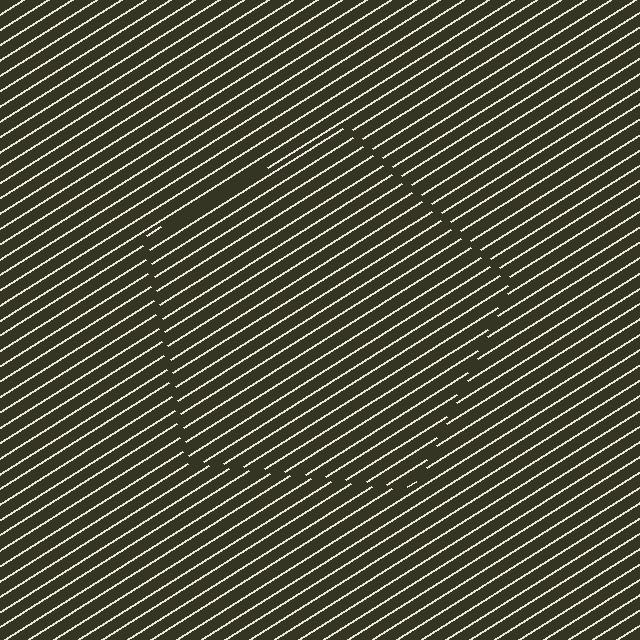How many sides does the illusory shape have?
5 sides — the line-ends trace a pentagon.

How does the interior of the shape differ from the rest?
The interior of the shape contains the same grating, shifted by half a period — the contour is defined by the phase discontinuity where line-ends from the inner and outer gratings abut.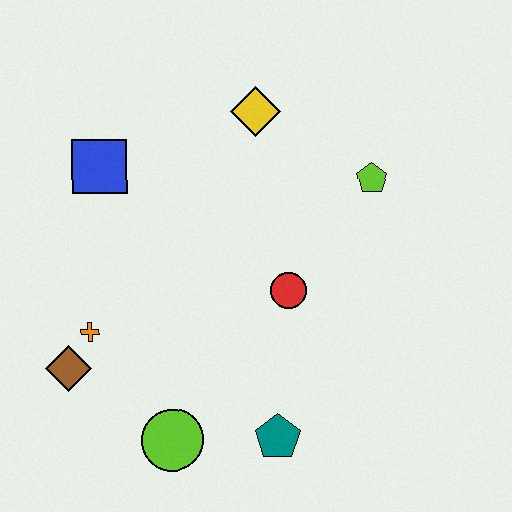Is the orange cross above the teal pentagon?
Yes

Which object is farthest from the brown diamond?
The lime pentagon is farthest from the brown diamond.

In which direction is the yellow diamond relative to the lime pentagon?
The yellow diamond is to the left of the lime pentagon.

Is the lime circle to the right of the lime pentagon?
No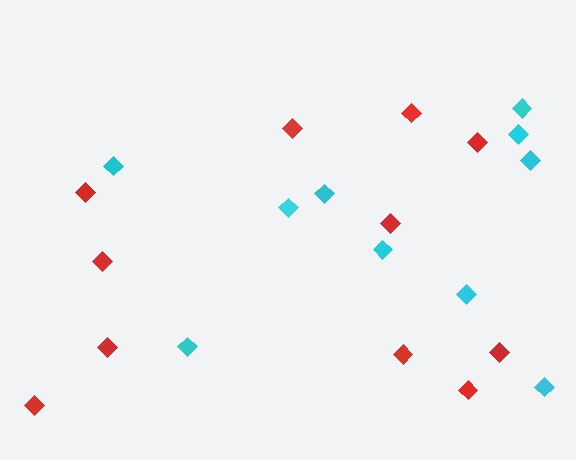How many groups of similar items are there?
There are 2 groups: one group of cyan diamonds (10) and one group of red diamonds (11).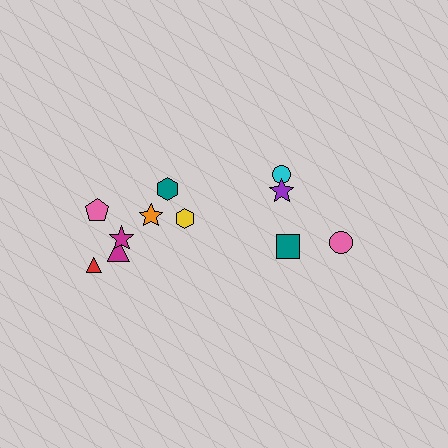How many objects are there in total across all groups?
There are 11 objects.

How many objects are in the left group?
There are 7 objects.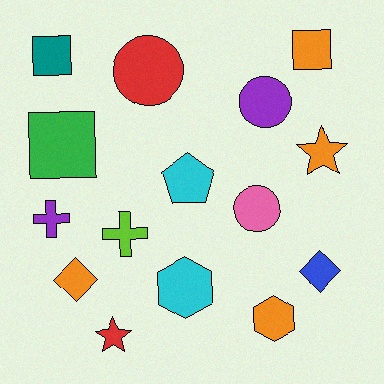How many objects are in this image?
There are 15 objects.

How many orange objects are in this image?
There are 4 orange objects.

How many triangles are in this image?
There are no triangles.